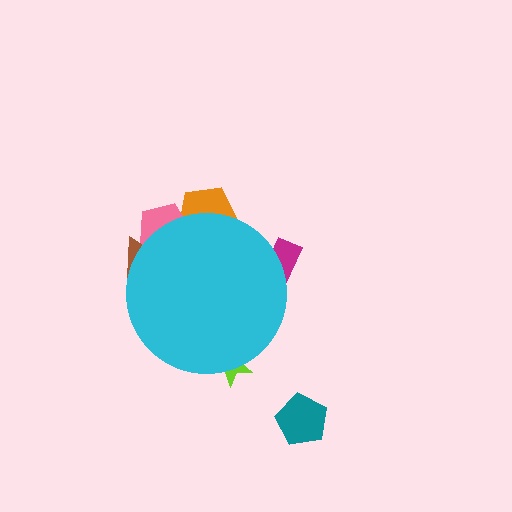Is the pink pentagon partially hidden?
Yes, the pink pentagon is partially hidden behind the cyan circle.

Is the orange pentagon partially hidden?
Yes, the orange pentagon is partially hidden behind the cyan circle.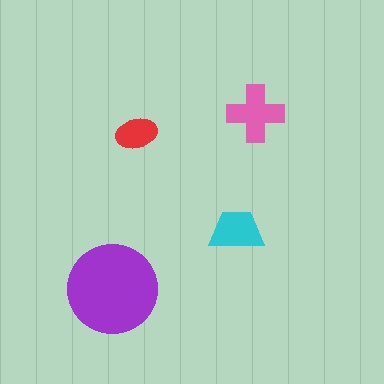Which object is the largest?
The purple circle.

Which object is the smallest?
The red ellipse.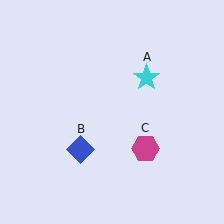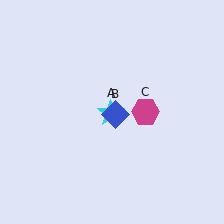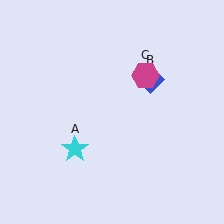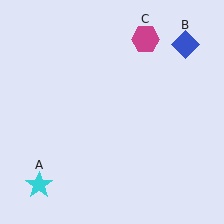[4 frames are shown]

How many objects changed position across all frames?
3 objects changed position: cyan star (object A), blue diamond (object B), magenta hexagon (object C).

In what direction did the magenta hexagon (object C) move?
The magenta hexagon (object C) moved up.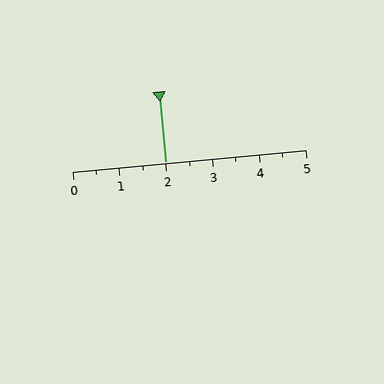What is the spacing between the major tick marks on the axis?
The major ticks are spaced 1 apart.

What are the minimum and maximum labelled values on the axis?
The axis runs from 0 to 5.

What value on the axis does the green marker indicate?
The marker indicates approximately 2.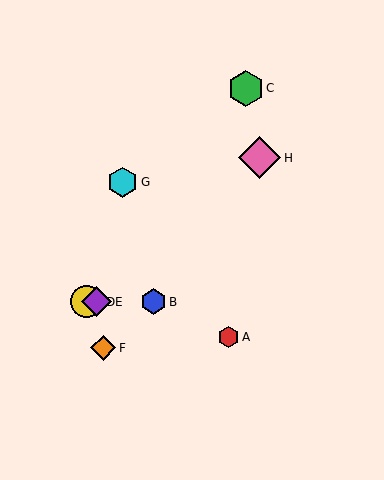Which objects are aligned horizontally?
Objects B, D, E are aligned horizontally.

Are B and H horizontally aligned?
No, B is at y≈302 and H is at y≈158.